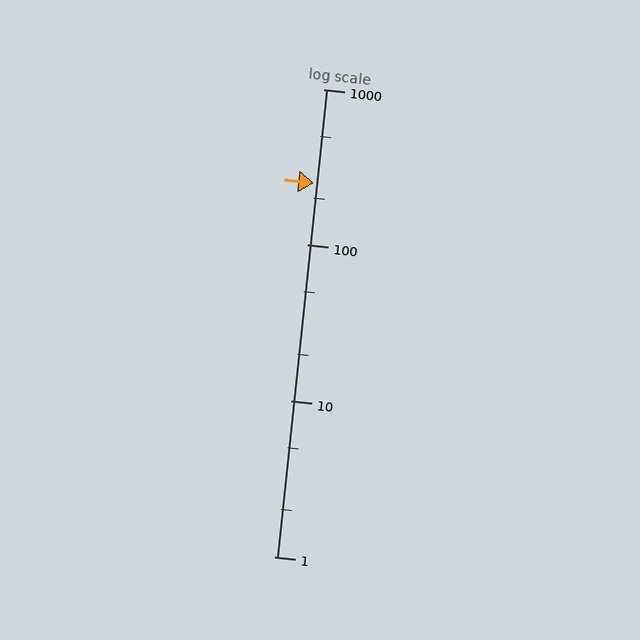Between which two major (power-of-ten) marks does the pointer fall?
The pointer is between 100 and 1000.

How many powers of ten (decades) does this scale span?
The scale spans 3 decades, from 1 to 1000.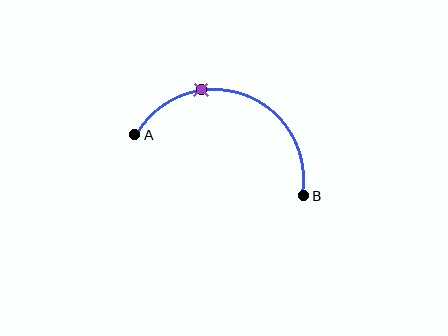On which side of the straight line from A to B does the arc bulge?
The arc bulges above the straight line connecting A and B.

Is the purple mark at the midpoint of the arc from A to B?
No. The purple mark lies on the arc but is closer to endpoint A. The arc midpoint would be at the point on the curve equidistant along the arc from both A and B.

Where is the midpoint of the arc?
The arc midpoint is the point on the curve farthest from the straight line joining A and B. It sits above that line.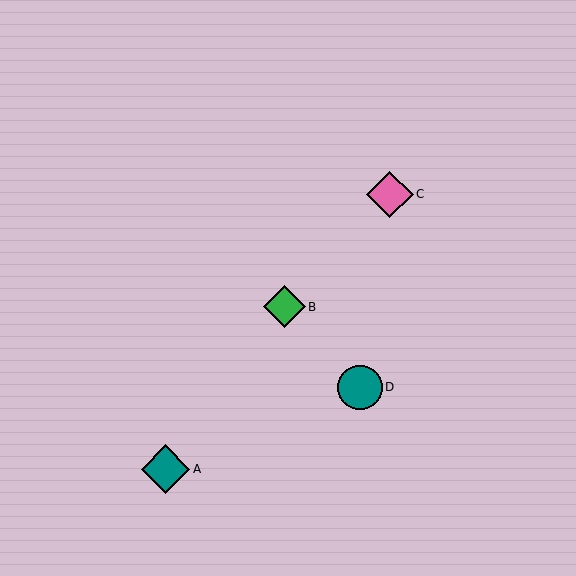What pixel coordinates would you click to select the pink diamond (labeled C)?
Click at (390, 194) to select the pink diamond C.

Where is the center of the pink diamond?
The center of the pink diamond is at (390, 194).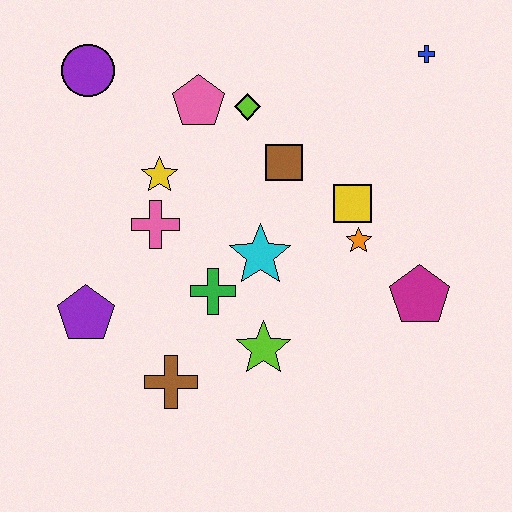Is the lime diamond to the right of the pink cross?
Yes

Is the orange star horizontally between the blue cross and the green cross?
Yes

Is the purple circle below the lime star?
No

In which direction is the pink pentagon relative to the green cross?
The pink pentagon is above the green cross.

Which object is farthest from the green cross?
The blue cross is farthest from the green cross.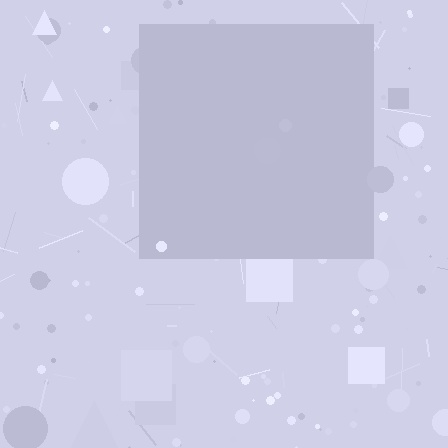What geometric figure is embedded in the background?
A square is embedded in the background.